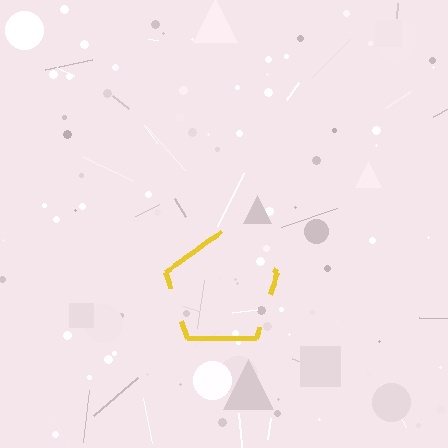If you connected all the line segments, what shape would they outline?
They would outline a pentagon.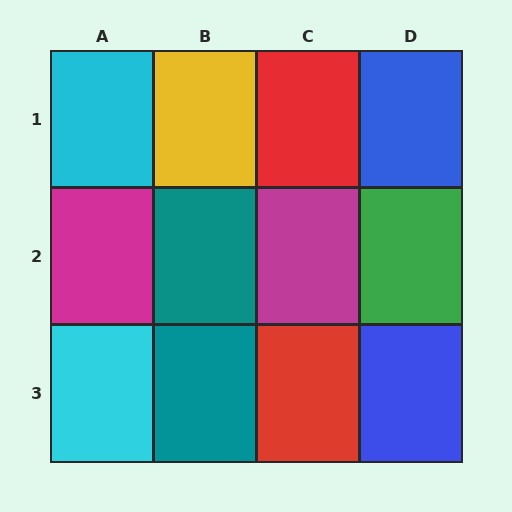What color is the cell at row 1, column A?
Cyan.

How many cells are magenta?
2 cells are magenta.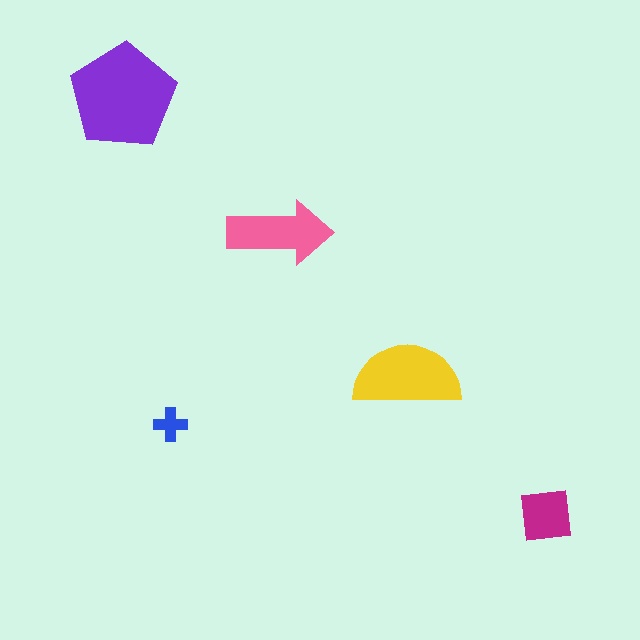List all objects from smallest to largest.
The blue cross, the magenta square, the pink arrow, the yellow semicircle, the purple pentagon.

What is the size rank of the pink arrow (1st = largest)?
3rd.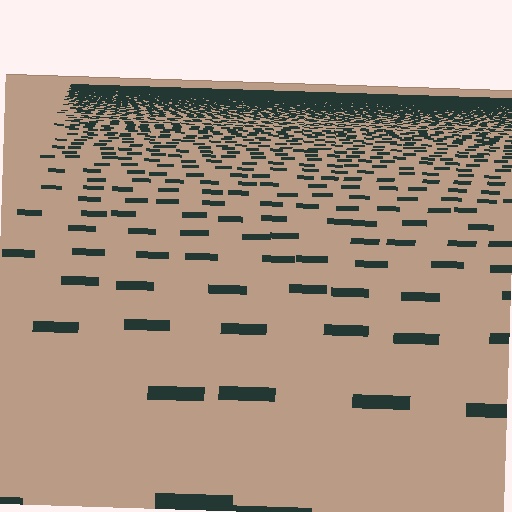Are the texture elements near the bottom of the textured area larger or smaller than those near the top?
Larger. Near the bottom, elements are closer to the viewer and appear at a bigger on-screen size.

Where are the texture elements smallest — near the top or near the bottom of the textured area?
Near the top.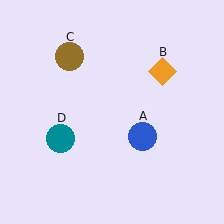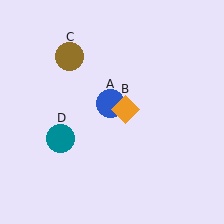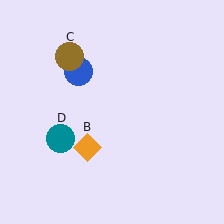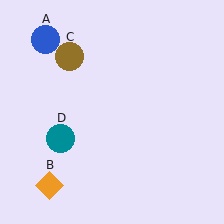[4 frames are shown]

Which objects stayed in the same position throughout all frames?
Brown circle (object C) and teal circle (object D) remained stationary.